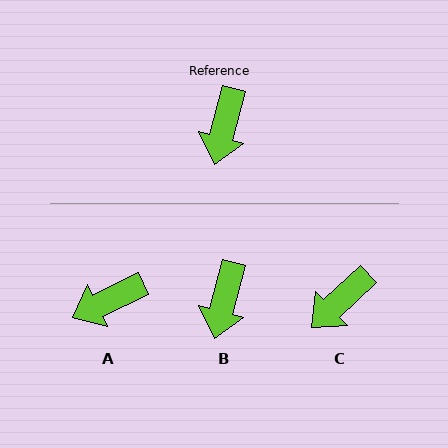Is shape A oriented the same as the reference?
No, it is off by about 49 degrees.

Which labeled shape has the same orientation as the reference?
B.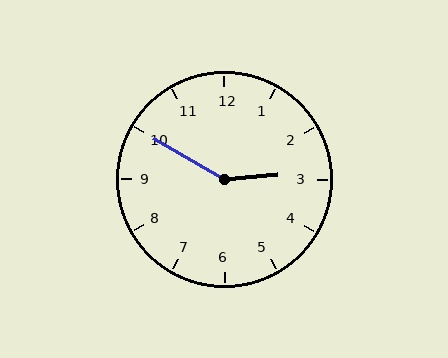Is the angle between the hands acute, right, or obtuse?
It is obtuse.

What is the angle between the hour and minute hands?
Approximately 145 degrees.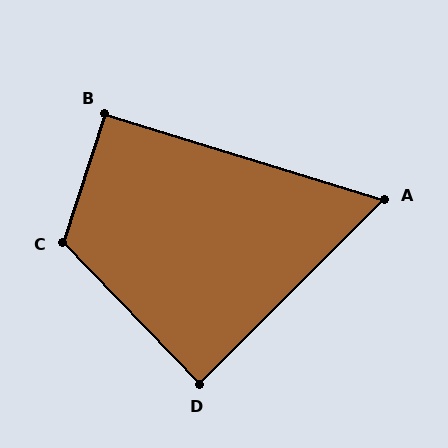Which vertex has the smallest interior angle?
A, at approximately 62 degrees.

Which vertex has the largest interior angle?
C, at approximately 118 degrees.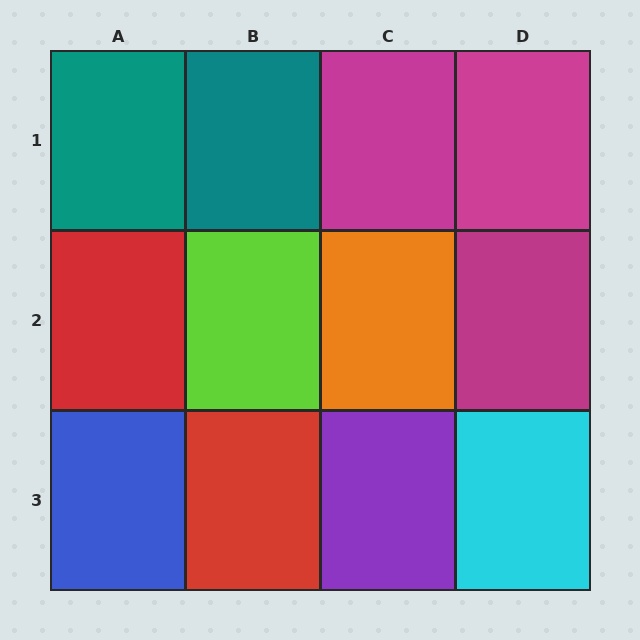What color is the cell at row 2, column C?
Orange.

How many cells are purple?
1 cell is purple.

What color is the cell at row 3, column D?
Cyan.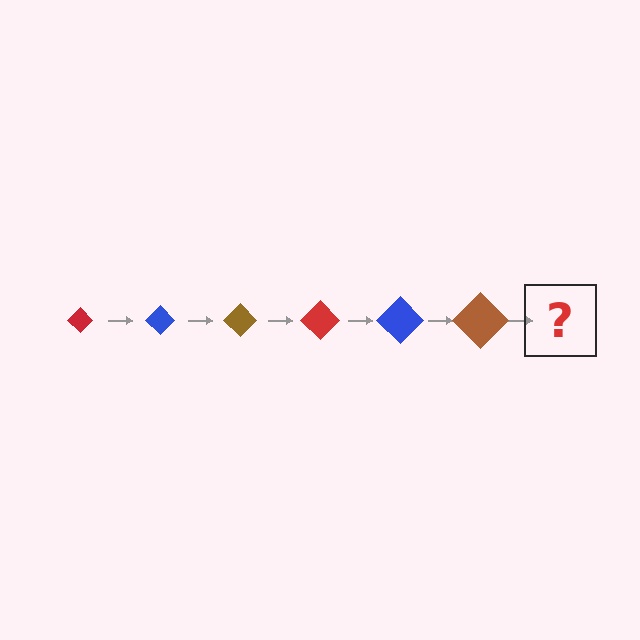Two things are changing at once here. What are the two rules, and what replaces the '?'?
The two rules are that the diamond grows larger each step and the color cycles through red, blue, and brown. The '?' should be a red diamond, larger than the previous one.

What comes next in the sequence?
The next element should be a red diamond, larger than the previous one.